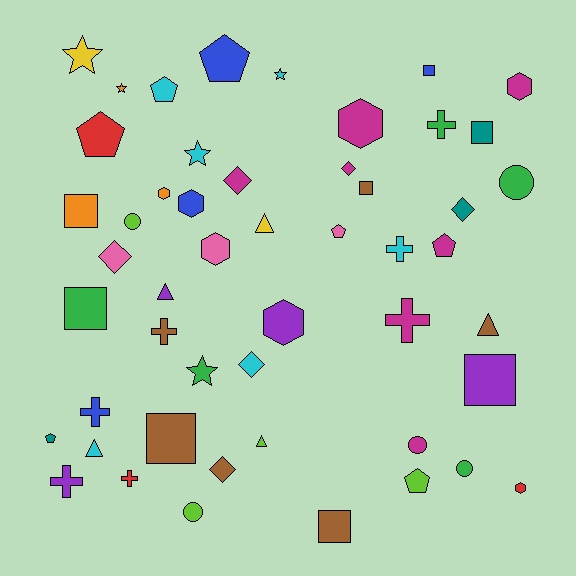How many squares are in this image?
There are 8 squares.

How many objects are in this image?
There are 50 objects.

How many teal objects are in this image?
There are 3 teal objects.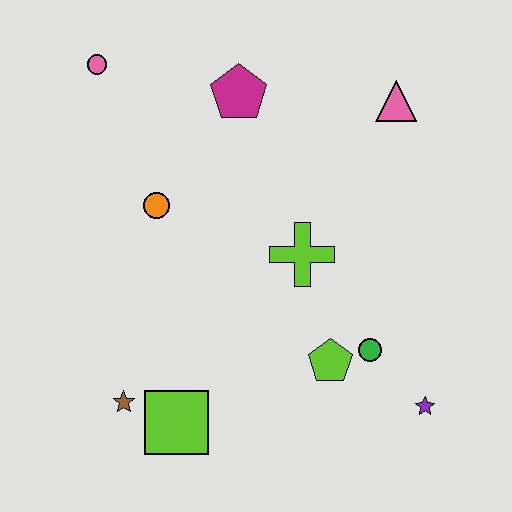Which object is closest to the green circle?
The lime pentagon is closest to the green circle.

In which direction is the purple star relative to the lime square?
The purple star is to the right of the lime square.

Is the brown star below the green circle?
Yes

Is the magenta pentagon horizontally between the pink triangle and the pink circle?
Yes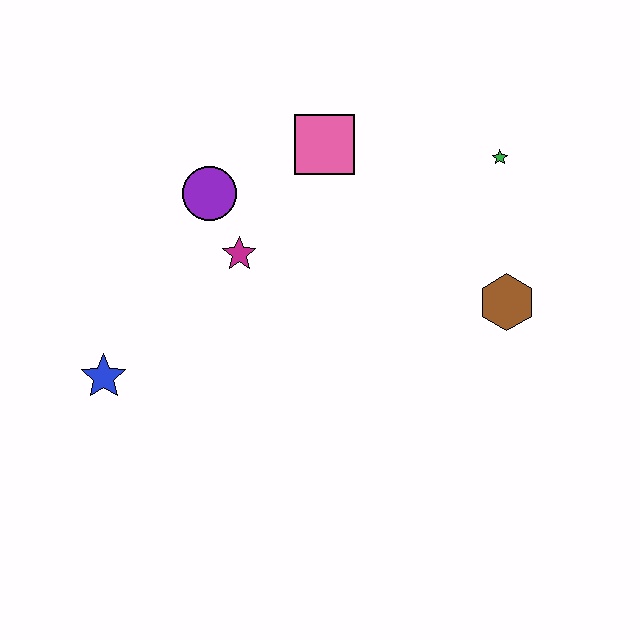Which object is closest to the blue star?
The magenta star is closest to the blue star.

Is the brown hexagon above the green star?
No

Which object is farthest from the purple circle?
The brown hexagon is farthest from the purple circle.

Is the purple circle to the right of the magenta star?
No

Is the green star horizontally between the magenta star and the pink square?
No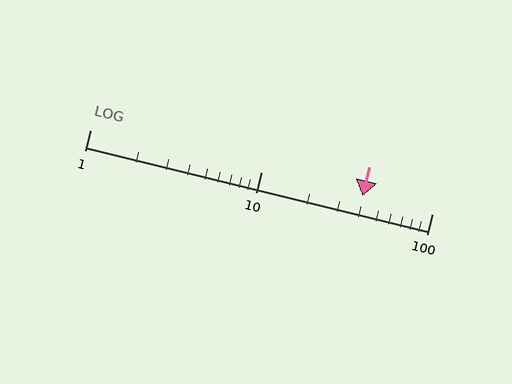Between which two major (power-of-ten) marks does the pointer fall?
The pointer is between 10 and 100.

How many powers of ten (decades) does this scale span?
The scale spans 2 decades, from 1 to 100.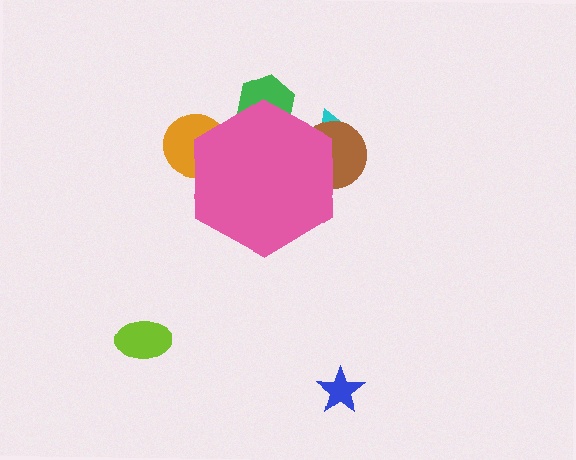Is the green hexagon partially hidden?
Yes, the green hexagon is partially hidden behind the pink hexagon.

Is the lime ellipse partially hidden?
No, the lime ellipse is fully visible.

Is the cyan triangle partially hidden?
Yes, the cyan triangle is partially hidden behind the pink hexagon.